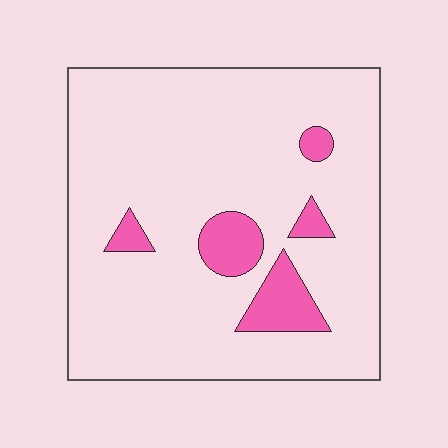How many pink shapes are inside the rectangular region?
5.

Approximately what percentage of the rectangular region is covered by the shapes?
Approximately 10%.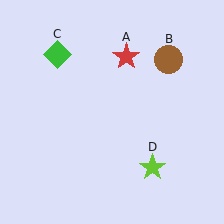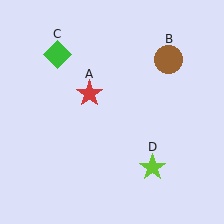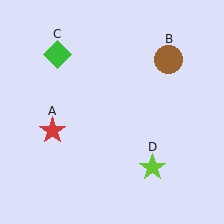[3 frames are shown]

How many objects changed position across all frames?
1 object changed position: red star (object A).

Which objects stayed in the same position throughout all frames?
Brown circle (object B) and green diamond (object C) and lime star (object D) remained stationary.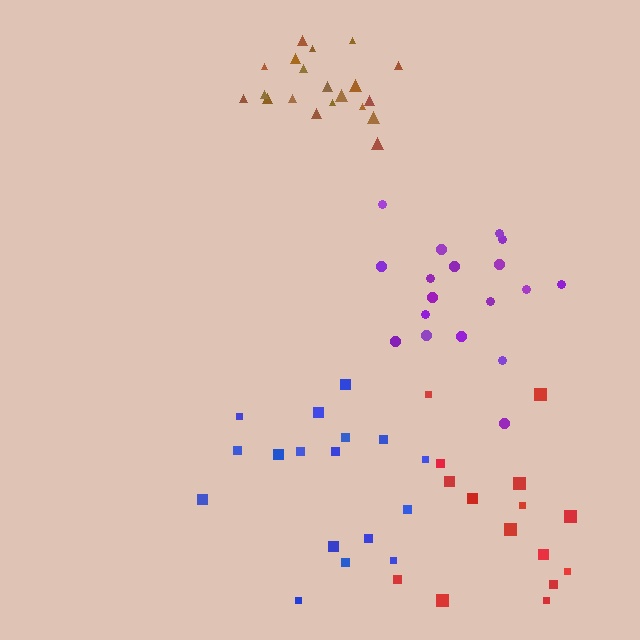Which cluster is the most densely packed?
Brown.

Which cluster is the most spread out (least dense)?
Blue.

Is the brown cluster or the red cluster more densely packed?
Brown.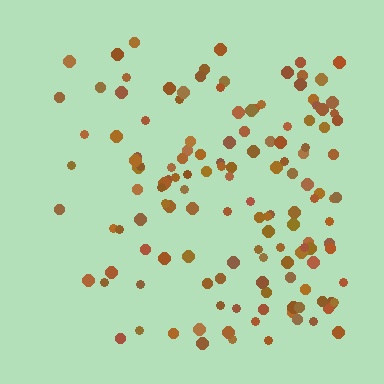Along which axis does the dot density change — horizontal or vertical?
Horizontal.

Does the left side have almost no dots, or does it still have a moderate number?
Still a moderate number, just noticeably fewer than the right.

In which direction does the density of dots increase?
From left to right, with the right side densest.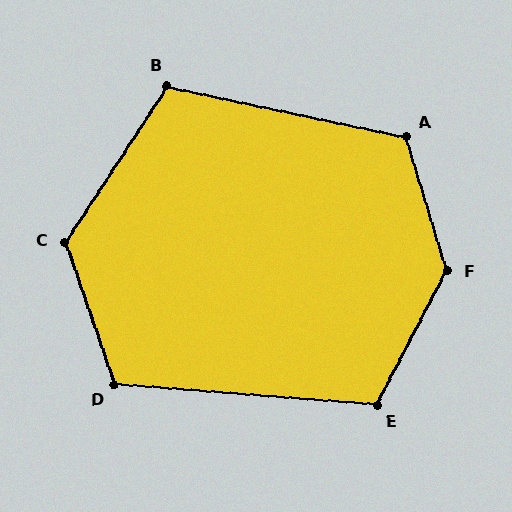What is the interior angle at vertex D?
Approximately 113 degrees (obtuse).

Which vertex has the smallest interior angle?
B, at approximately 111 degrees.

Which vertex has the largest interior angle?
F, at approximately 135 degrees.